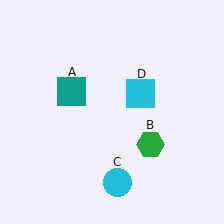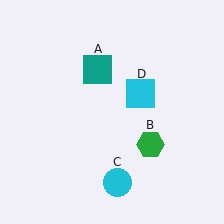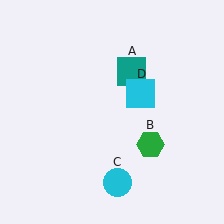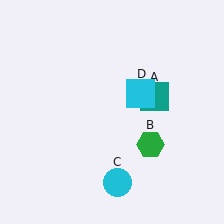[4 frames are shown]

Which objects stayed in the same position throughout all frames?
Green hexagon (object B) and cyan circle (object C) and cyan square (object D) remained stationary.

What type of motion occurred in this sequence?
The teal square (object A) rotated clockwise around the center of the scene.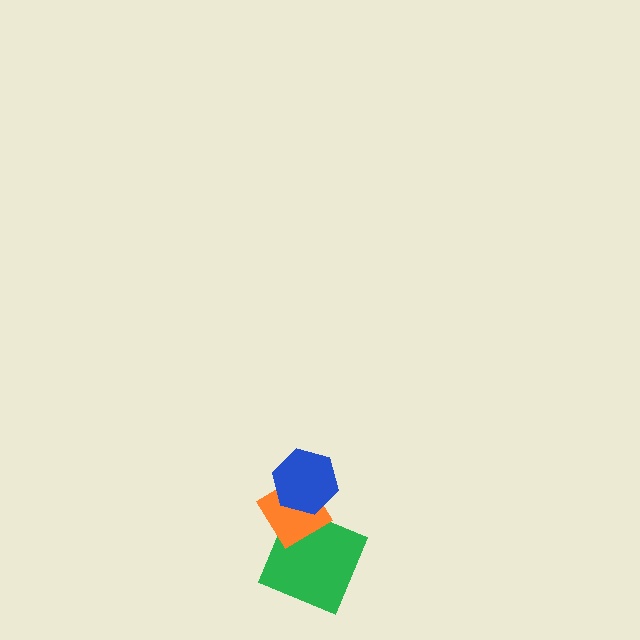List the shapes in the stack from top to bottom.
From top to bottom: the blue hexagon, the orange diamond, the green square.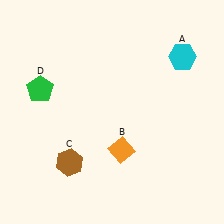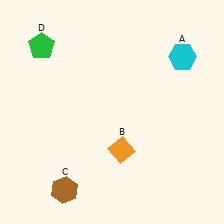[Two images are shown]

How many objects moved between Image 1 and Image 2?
2 objects moved between the two images.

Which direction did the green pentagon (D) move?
The green pentagon (D) moved up.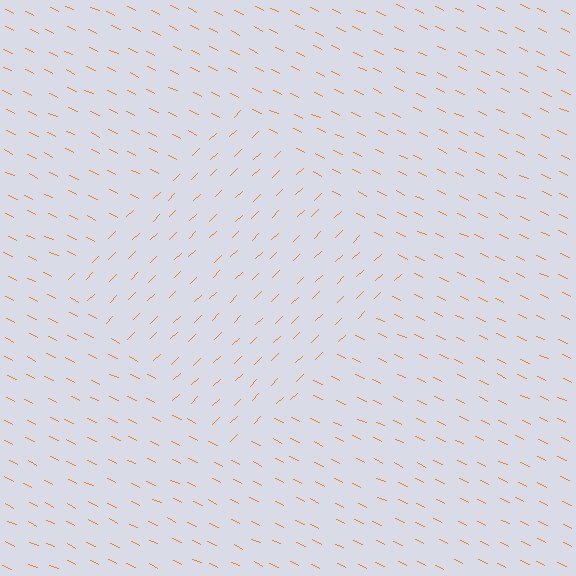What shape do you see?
I see a diamond.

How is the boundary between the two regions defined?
The boundary is defined purely by a change in line orientation (approximately 69 degrees difference). All lines are the same color and thickness.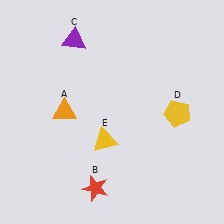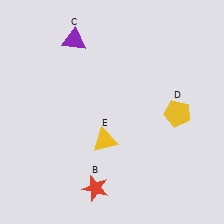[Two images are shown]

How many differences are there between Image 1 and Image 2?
There is 1 difference between the two images.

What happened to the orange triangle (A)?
The orange triangle (A) was removed in Image 2. It was in the top-left area of Image 1.